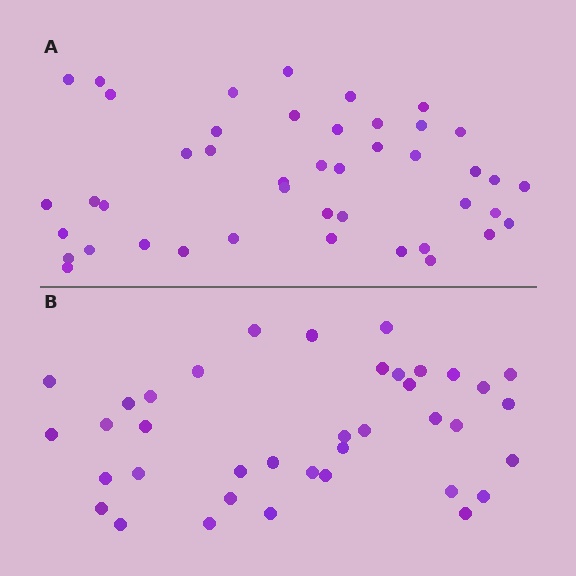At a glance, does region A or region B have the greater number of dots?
Region A (the top region) has more dots.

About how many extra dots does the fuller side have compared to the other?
Region A has about 6 more dots than region B.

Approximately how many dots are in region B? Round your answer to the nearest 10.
About 40 dots. (The exact count is 38, which rounds to 40.)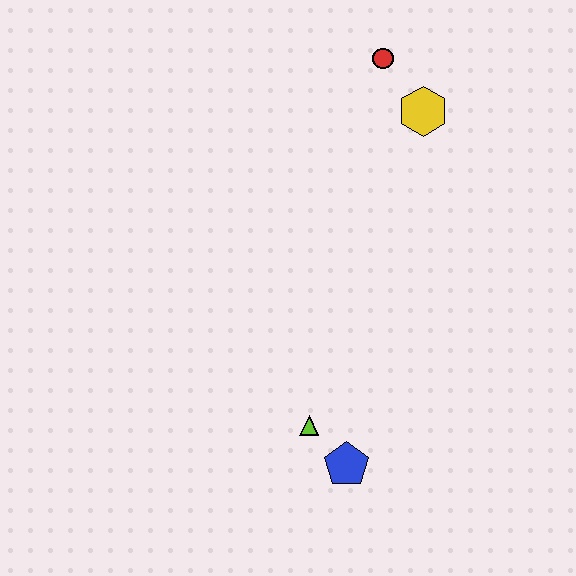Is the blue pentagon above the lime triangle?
No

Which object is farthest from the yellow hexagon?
The blue pentagon is farthest from the yellow hexagon.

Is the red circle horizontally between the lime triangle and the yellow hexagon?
Yes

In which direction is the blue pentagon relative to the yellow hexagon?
The blue pentagon is below the yellow hexagon.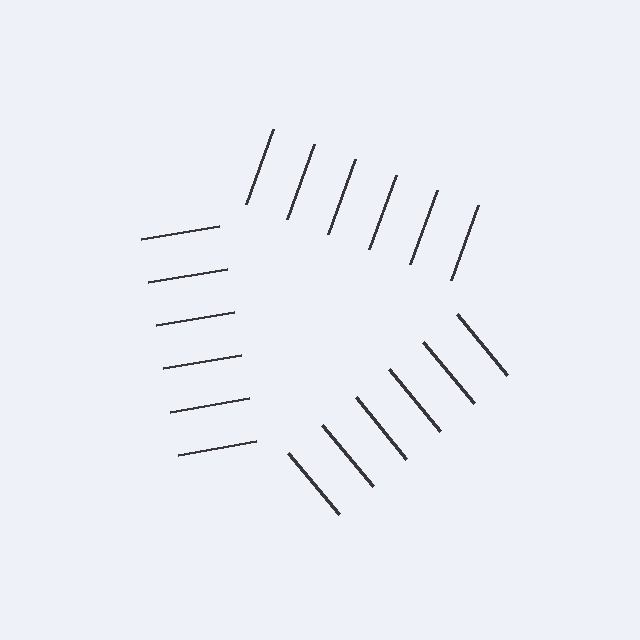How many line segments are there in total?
18 — 6 along each of the 3 edges.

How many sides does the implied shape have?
3 sides — the line-ends trace a triangle.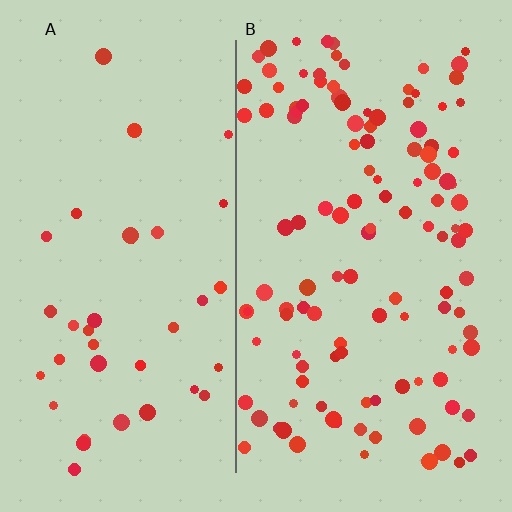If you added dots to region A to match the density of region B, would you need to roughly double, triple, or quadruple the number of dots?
Approximately triple.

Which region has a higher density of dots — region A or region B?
B (the right).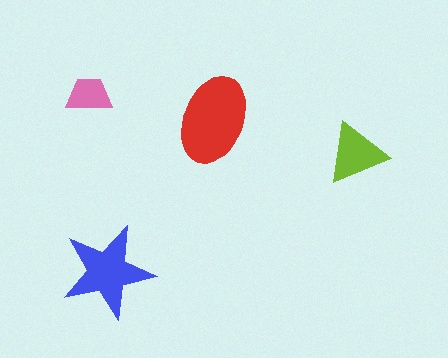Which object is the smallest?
The pink trapezoid.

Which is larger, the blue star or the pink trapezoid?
The blue star.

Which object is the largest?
The red ellipse.